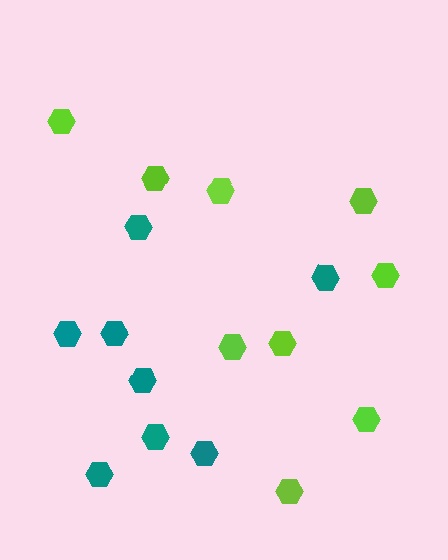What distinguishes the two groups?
There are 2 groups: one group of teal hexagons (8) and one group of lime hexagons (9).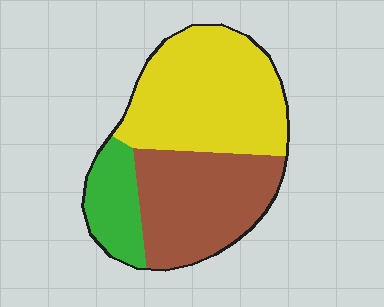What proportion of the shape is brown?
Brown covers 37% of the shape.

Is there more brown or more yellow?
Yellow.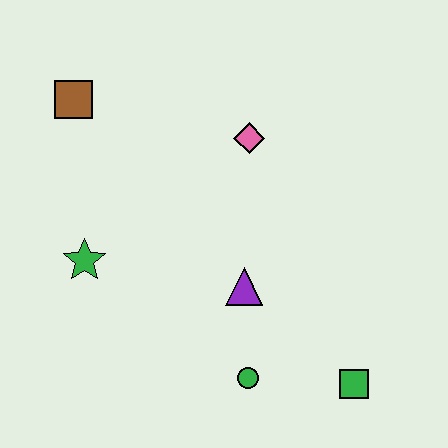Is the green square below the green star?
Yes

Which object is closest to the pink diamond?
The purple triangle is closest to the pink diamond.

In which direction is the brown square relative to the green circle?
The brown square is above the green circle.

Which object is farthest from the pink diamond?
The green square is farthest from the pink diamond.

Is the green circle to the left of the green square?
Yes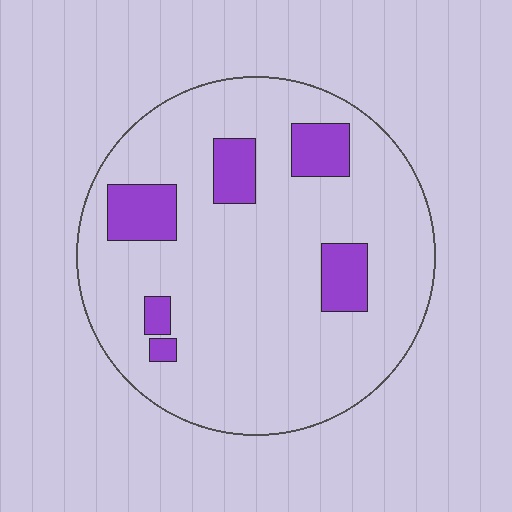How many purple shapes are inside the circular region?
6.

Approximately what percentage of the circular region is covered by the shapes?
Approximately 15%.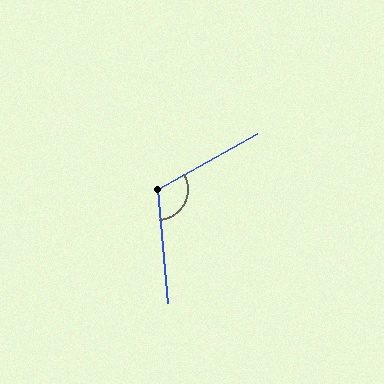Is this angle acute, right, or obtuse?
It is obtuse.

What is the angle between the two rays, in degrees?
Approximately 115 degrees.